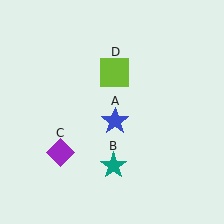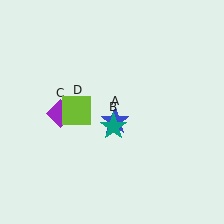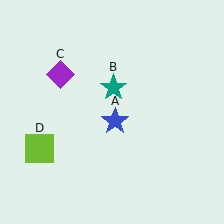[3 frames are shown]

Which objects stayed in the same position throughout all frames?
Blue star (object A) remained stationary.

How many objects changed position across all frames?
3 objects changed position: teal star (object B), purple diamond (object C), lime square (object D).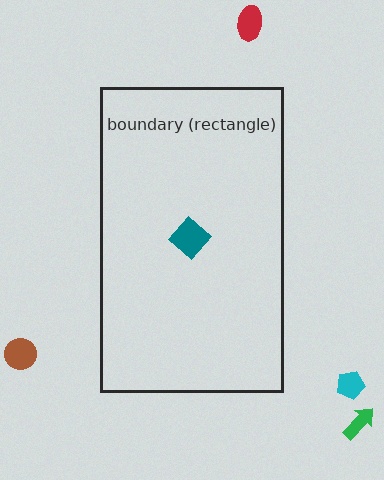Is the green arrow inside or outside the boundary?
Outside.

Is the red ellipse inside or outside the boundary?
Outside.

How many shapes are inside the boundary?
1 inside, 4 outside.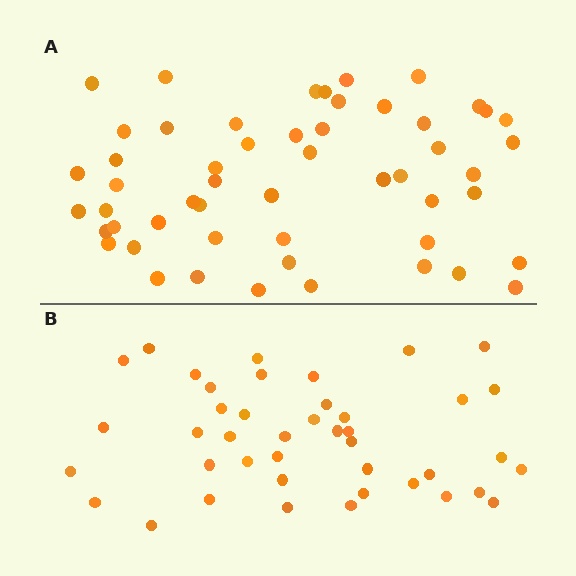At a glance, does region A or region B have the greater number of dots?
Region A (the top region) has more dots.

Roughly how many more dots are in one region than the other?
Region A has roughly 12 or so more dots than region B.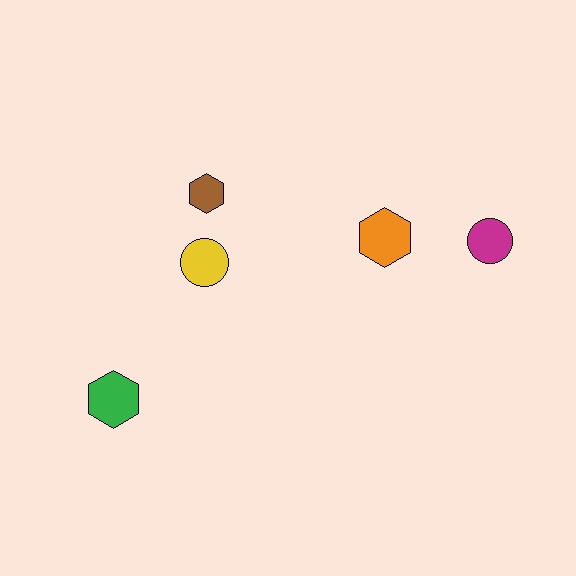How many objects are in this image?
There are 5 objects.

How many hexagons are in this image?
There are 3 hexagons.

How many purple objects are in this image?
There are no purple objects.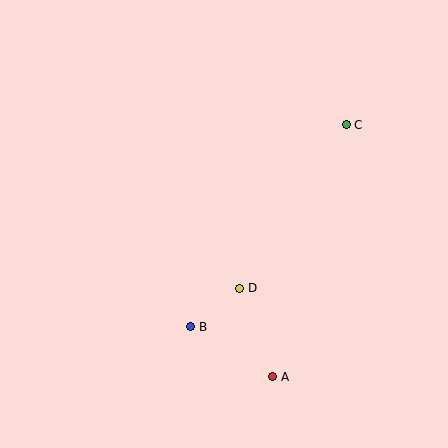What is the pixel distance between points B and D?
The distance between B and D is 62 pixels.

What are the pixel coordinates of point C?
Point C is at (346, 125).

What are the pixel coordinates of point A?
Point A is at (273, 377).